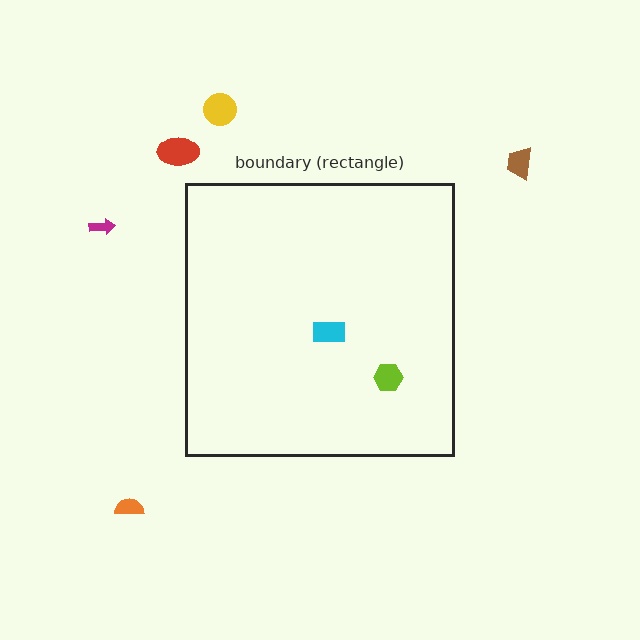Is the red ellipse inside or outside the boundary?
Outside.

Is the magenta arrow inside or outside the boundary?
Outside.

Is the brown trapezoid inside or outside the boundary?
Outside.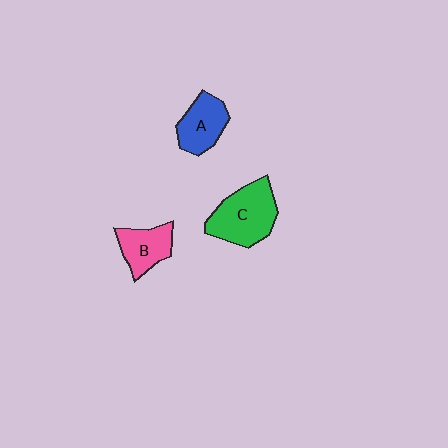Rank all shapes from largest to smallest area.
From largest to smallest: C (green), A (blue), B (pink).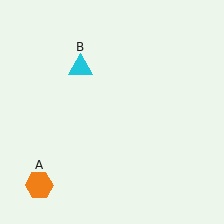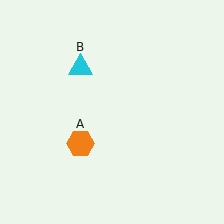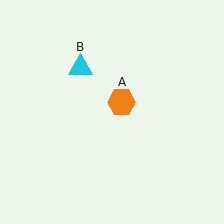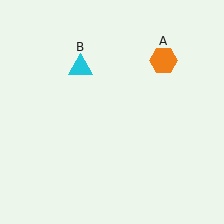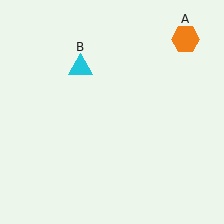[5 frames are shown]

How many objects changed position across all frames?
1 object changed position: orange hexagon (object A).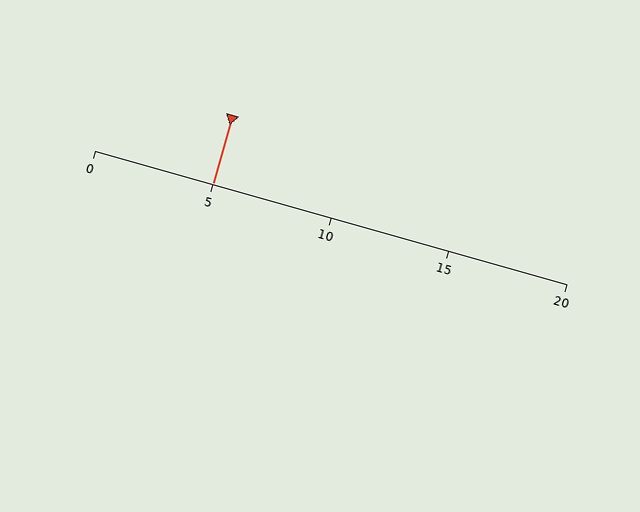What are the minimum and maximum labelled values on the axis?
The axis runs from 0 to 20.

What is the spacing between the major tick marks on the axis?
The major ticks are spaced 5 apart.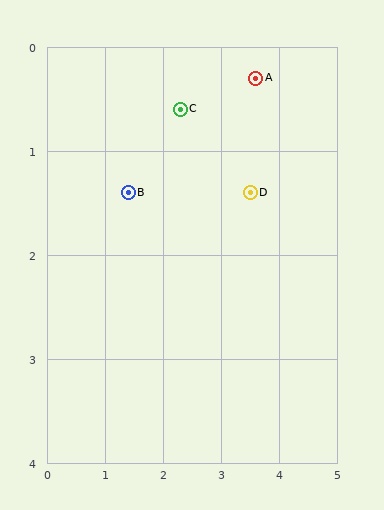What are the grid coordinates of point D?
Point D is at approximately (3.5, 1.4).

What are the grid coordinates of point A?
Point A is at approximately (3.6, 0.3).